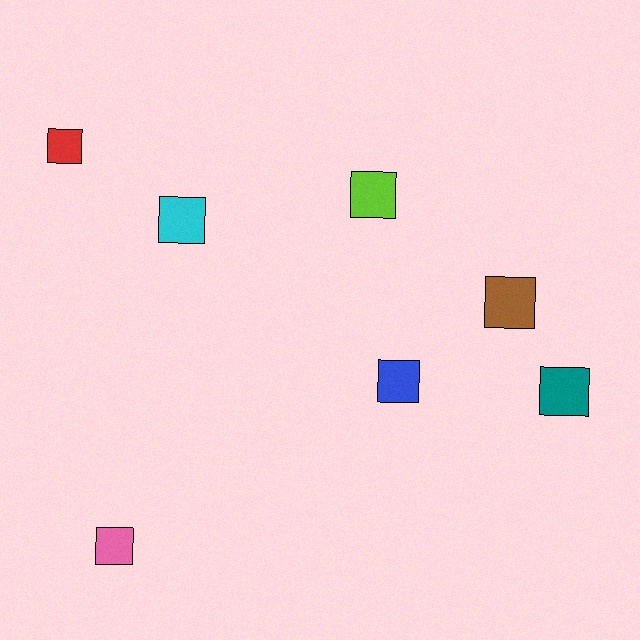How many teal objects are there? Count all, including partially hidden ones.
There is 1 teal object.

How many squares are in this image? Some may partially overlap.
There are 7 squares.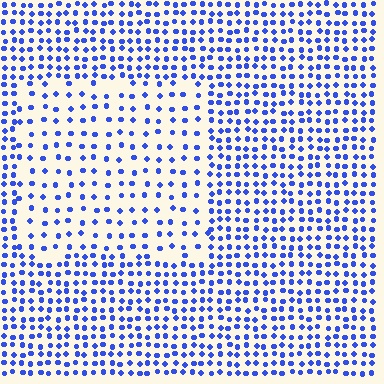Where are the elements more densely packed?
The elements are more densely packed outside the rectangle boundary.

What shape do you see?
I see a rectangle.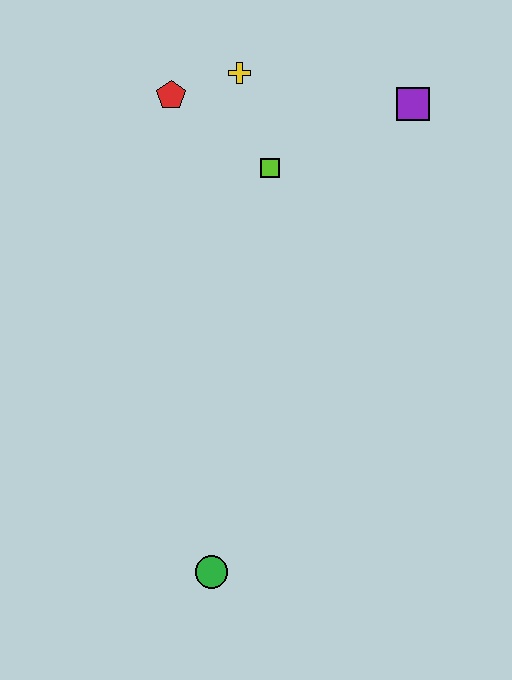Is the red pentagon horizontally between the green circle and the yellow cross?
No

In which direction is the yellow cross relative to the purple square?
The yellow cross is to the left of the purple square.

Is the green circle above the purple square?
No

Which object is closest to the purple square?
The lime square is closest to the purple square.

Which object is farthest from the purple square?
The green circle is farthest from the purple square.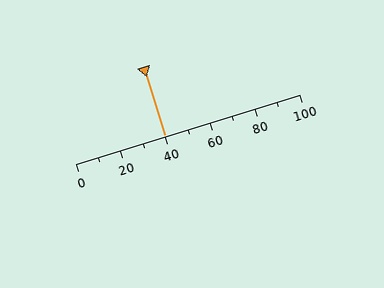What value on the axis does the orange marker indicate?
The marker indicates approximately 40.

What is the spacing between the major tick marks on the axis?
The major ticks are spaced 20 apart.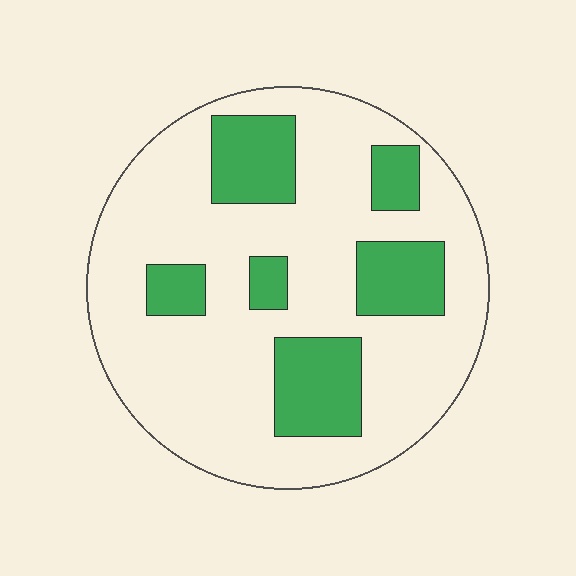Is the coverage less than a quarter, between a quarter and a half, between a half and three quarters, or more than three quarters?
Less than a quarter.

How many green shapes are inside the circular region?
6.